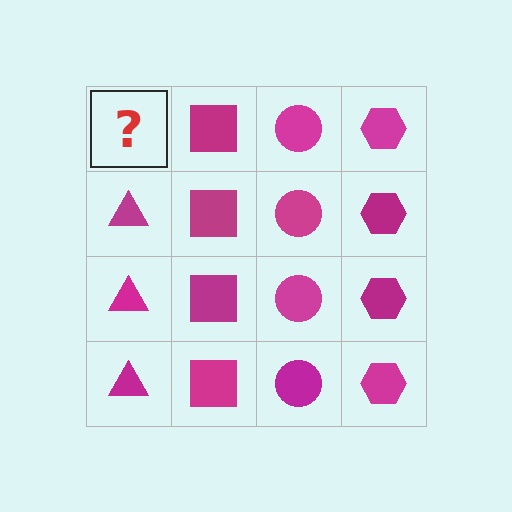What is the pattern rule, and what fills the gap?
The rule is that each column has a consistent shape. The gap should be filled with a magenta triangle.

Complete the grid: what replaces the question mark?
The question mark should be replaced with a magenta triangle.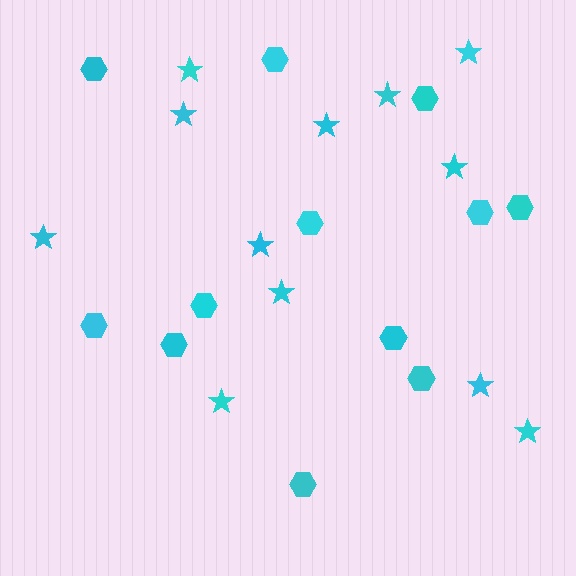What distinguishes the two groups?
There are 2 groups: one group of hexagons (12) and one group of stars (12).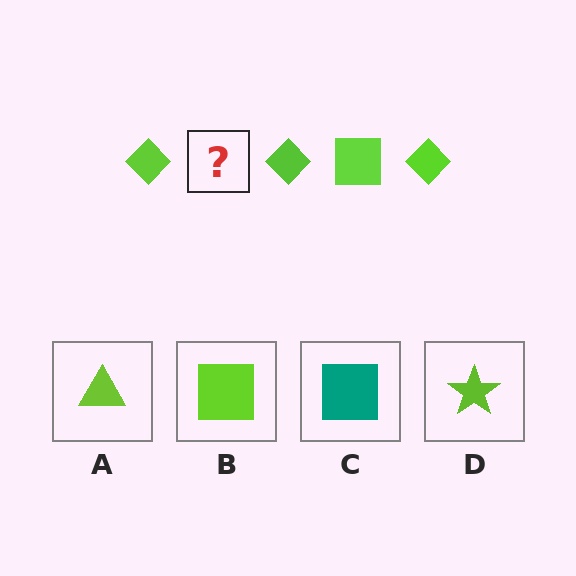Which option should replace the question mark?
Option B.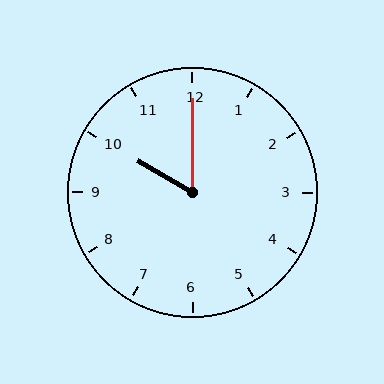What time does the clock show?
10:00.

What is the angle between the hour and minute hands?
Approximately 60 degrees.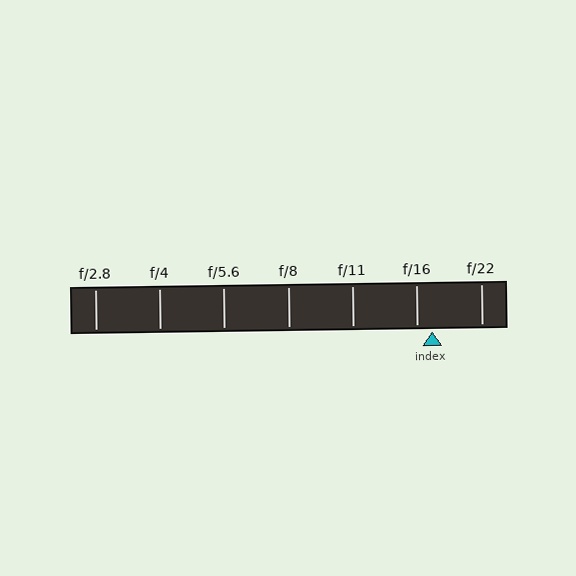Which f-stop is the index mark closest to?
The index mark is closest to f/16.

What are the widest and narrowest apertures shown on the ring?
The widest aperture shown is f/2.8 and the narrowest is f/22.